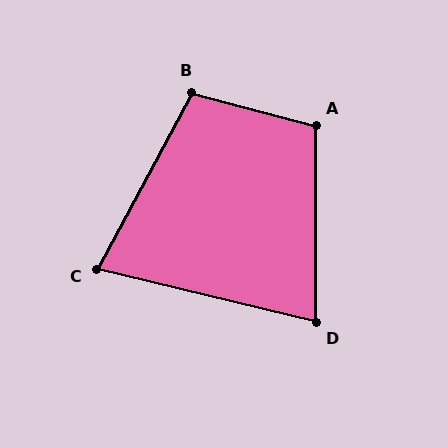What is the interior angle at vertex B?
Approximately 104 degrees (obtuse).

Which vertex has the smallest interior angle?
C, at approximately 75 degrees.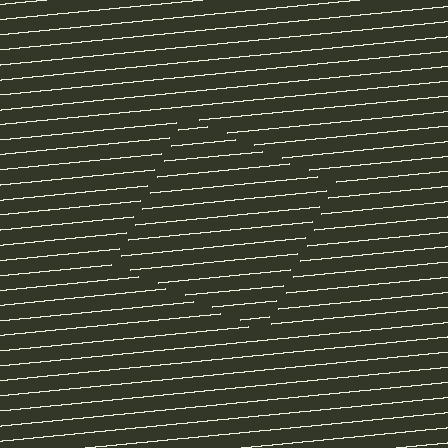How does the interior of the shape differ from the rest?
The interior of the shape contains the same grating, shifted by half a period — the contour is defined by the phase discontinuity where line-ends from the inner and outer gratings abut.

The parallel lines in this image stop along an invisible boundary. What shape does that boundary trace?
An illusory square. The interior of the shape contains the same grating, shifted by half a period — the contour is defined by the phase discontinuity where line-ends from the inner and outer gratings abut.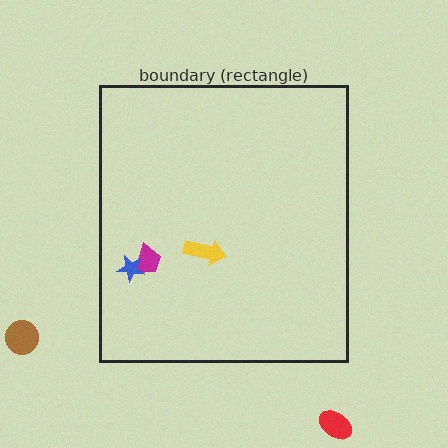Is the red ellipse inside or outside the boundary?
Outside.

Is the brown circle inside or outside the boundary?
Outside.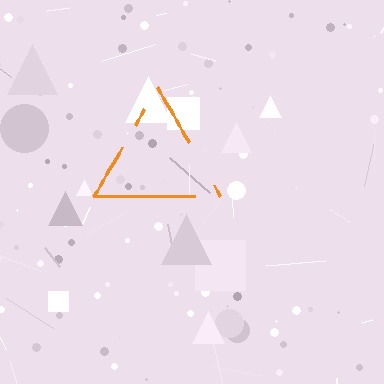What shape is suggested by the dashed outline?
The dashed outline suggests a triangle.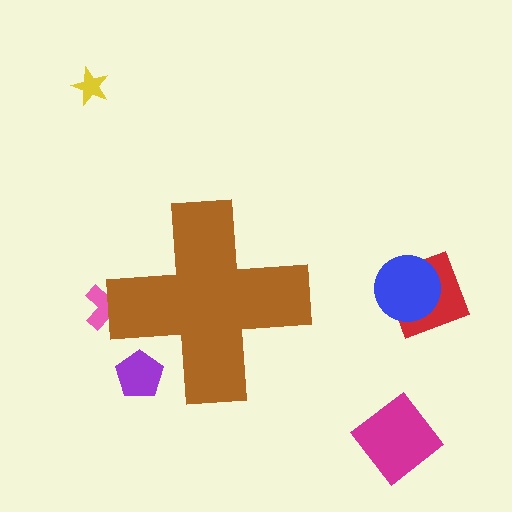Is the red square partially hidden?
No, the red square is fully visible.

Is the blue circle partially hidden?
No, the blue circle is fully visible.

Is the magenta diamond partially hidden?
No, the magenta diamond is fully visible.